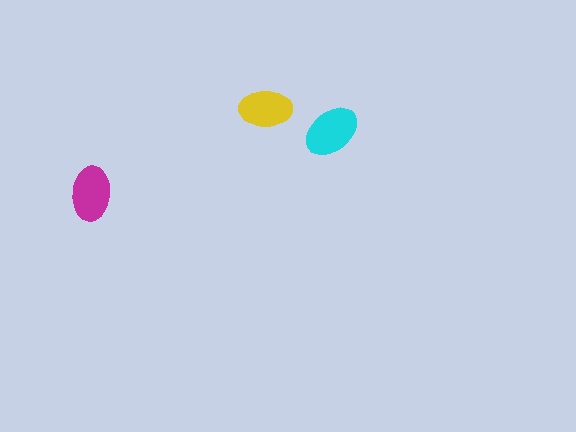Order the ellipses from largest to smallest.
the cyan one, the magenta one, the yellow one.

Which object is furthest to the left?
The magenta ellipse is leftmost.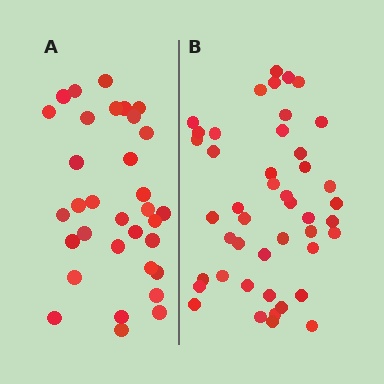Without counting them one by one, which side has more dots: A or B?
Region B (the right region) has more dots.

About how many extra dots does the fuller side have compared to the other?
Region B has roughly 12 or so more dots than region A.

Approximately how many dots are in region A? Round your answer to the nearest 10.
About 30 dots. (The exact count is 33, which rounds to 30.)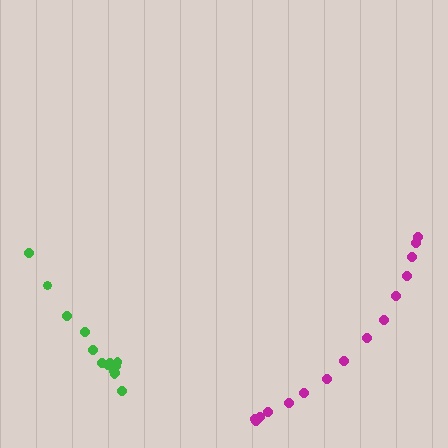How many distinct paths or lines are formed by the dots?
There are 2 distinct paths.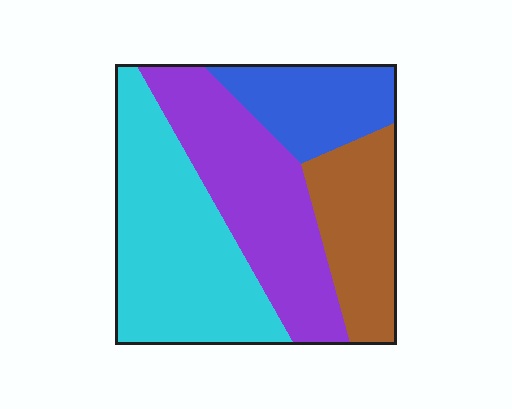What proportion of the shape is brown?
Brown covers 19% of the shape.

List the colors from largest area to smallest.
From largest to smallest: cyan, purple, brown, blue.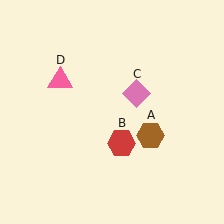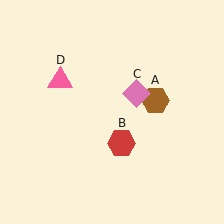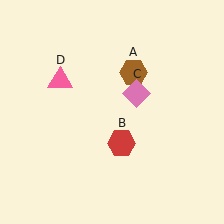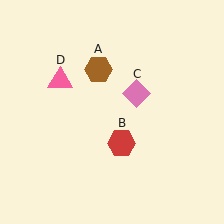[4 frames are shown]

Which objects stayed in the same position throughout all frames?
Red hexagon (object B) and pink diamond (object C) and pink triangle (object D) remained stationary.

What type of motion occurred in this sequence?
The brown hexagon (object A) rotated counterclockwise around the center of the scene.